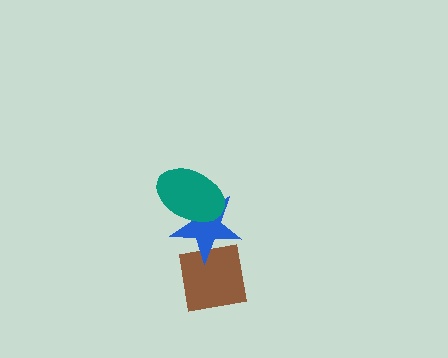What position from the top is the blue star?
The blue star is 2nd from the top.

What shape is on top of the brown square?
The blue star is on top of the brown square.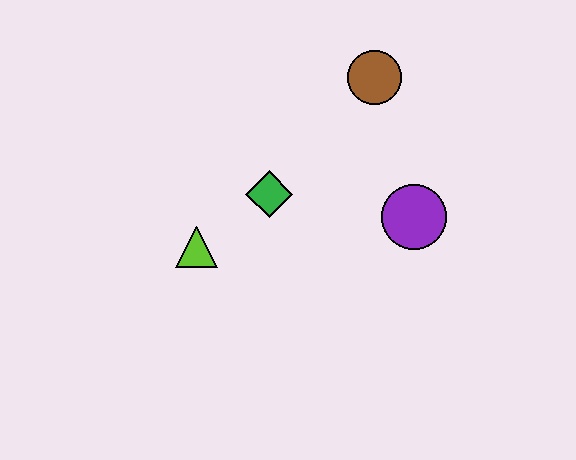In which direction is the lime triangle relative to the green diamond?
The lime triangle is to the left of the green diamond.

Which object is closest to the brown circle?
The purple circle is closest to the brown circle.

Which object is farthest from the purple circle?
The lime triangle is farthest from the purple circle.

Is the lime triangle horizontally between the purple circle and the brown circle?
No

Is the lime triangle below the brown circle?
Yes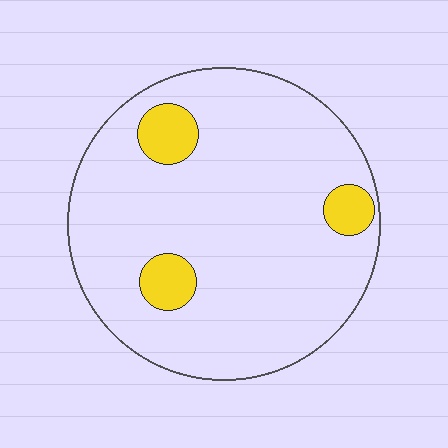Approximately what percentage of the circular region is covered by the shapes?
Approximately 10%.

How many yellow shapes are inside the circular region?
3.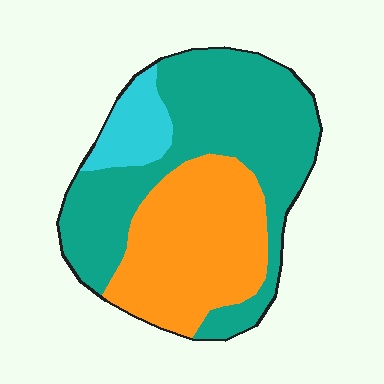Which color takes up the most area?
Teal, at roughly 55%.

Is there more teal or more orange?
Teal.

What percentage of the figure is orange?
Orange covers about 35% of the figure.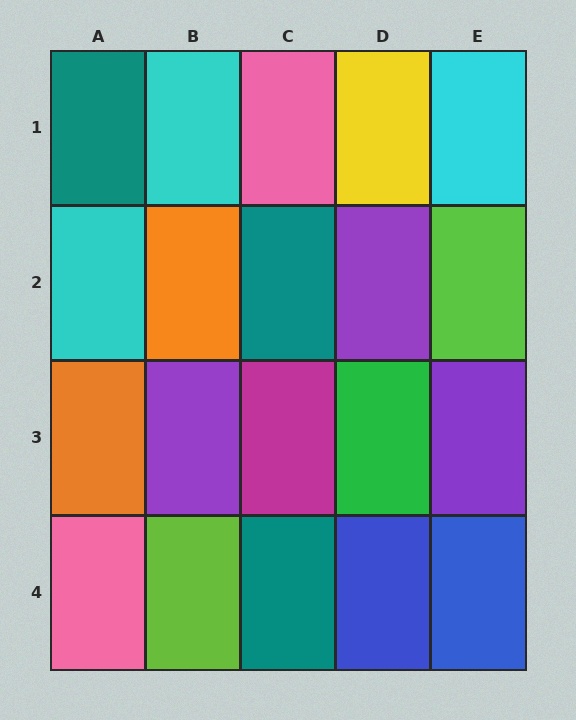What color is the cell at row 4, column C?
Teal.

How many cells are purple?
3 cells are purple.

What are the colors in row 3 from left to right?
Orange, purple, magenta, green, purple.